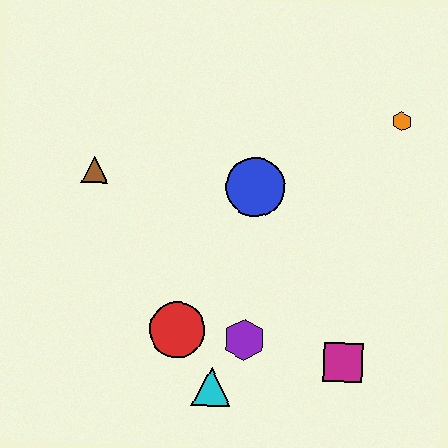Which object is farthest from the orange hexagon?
The cyan triangle is farthest from the orange hexagon.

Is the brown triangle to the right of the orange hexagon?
No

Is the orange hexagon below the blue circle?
No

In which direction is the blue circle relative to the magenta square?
The blue circle is above the magenta square.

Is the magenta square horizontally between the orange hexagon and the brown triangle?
Yes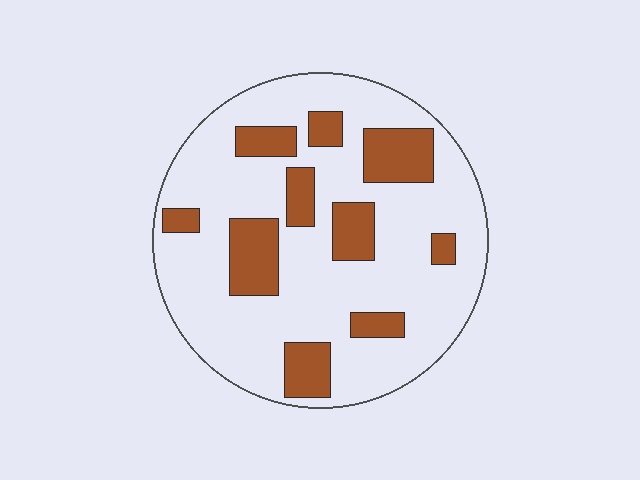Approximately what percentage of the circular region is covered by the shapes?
Approximately 25%.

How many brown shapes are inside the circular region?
10.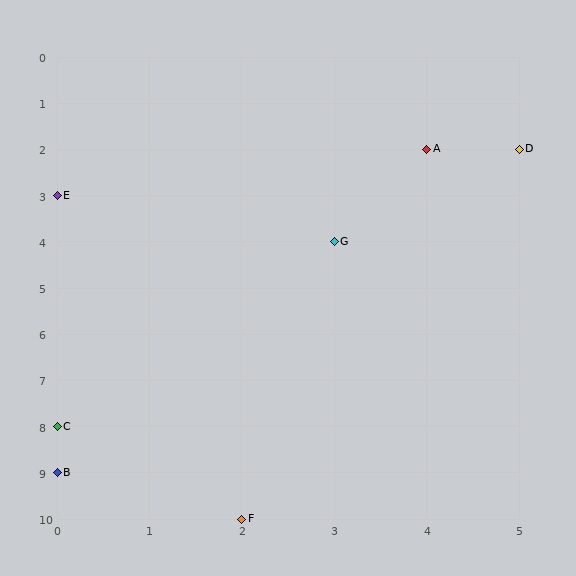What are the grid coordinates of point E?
Point E is at grid coordinates (0, 3).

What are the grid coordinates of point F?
Point F is at grid coordinates (2, 10).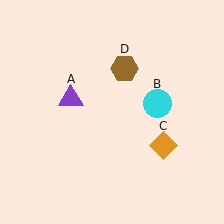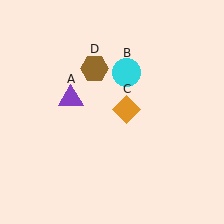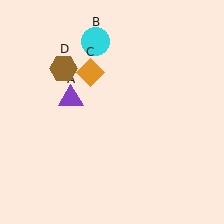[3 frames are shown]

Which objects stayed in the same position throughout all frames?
Purple triangle (object A) remained stationary.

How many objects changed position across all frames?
3 objects changed position: cyan circle (object B), orange diamond (object C), brown hexagon (object D).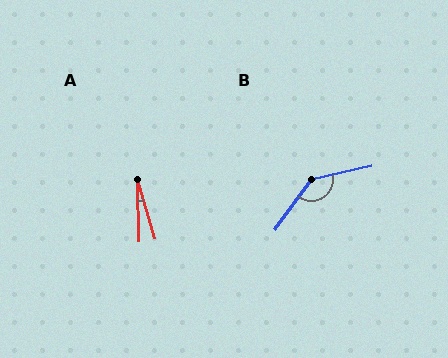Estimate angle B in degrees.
Approximately 138 degrees.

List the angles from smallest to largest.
A (15°), B (138°).